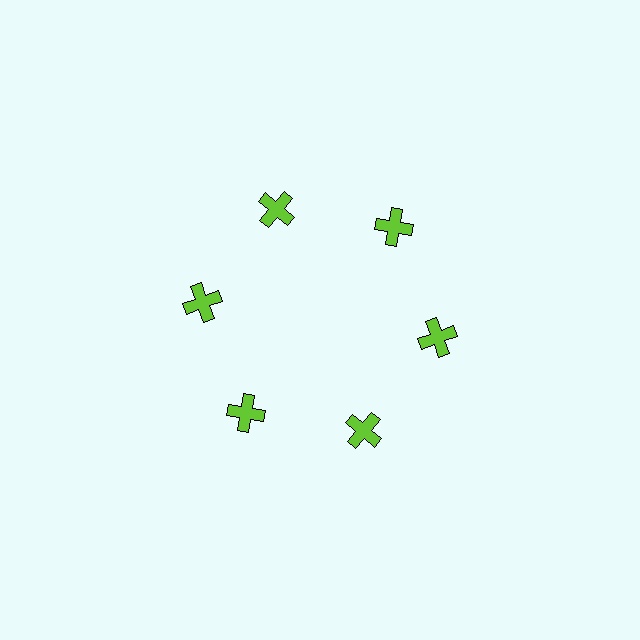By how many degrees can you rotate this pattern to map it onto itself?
The pattern maps onto itself every 60 degrees of rotation.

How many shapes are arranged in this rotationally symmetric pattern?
There are 6 shapes, arranged in 6 groups of 1.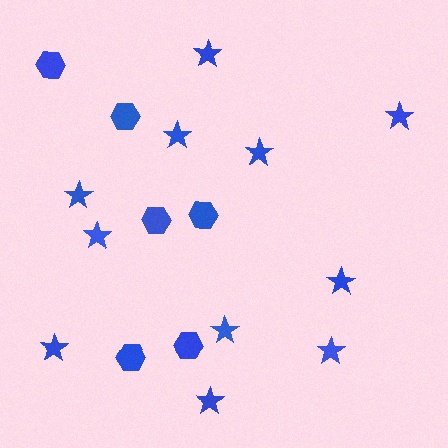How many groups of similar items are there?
There are 2 groups: one group of hexagons (6) and one group of stars (11).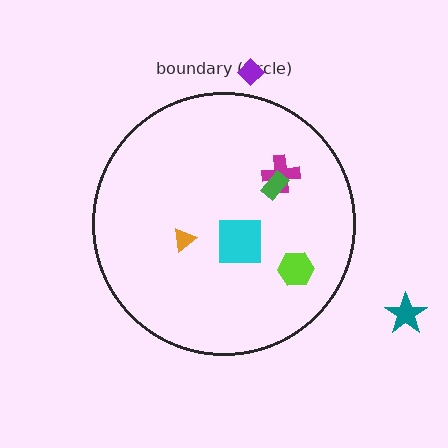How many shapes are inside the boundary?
5 inside, 2 outside.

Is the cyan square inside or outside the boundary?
Inside.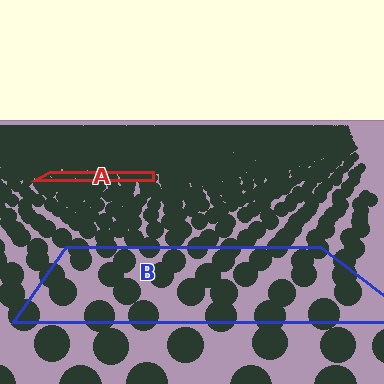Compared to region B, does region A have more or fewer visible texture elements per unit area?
Region A has more texture elements per unit area — they are packed more densely because it is farther away.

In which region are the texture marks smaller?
The texture marks are smaller in region A, because it is farther away.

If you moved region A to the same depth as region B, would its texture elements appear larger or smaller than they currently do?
They would appear larger. At a closer depth, the same texture elements are projected at a bigger on-screen size.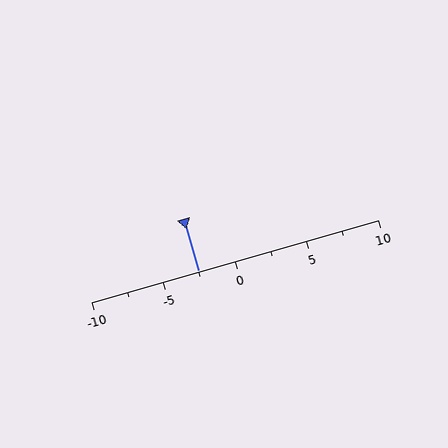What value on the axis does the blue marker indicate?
The marker indicates approximately -2.5.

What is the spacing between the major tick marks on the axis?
The major ticks are spaced 5 apart.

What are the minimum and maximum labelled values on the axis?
The axis runs from -10 to 10.